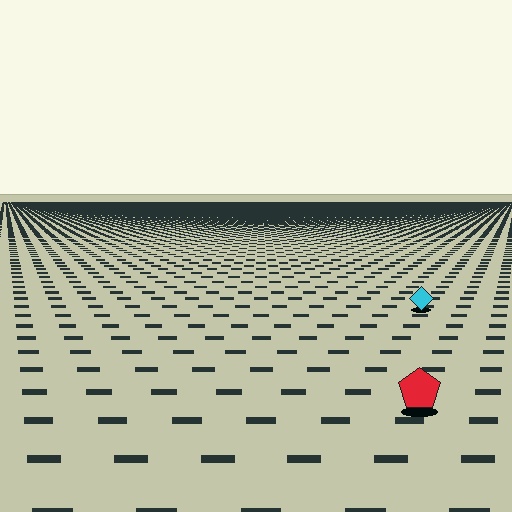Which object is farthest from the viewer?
The cyan diamond is farthest from the viewer. It appears smaller and the ground texture around it is denser.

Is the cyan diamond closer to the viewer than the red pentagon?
No. The red pentagon is closer — you can tell from the texture gradient: the ground texture is coarser near it.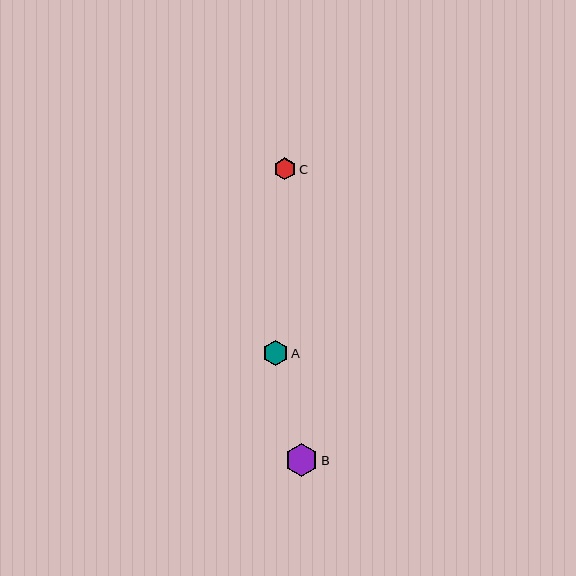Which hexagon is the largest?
Hexagon B is the largest with a size of approximately 33 pixels.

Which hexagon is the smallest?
Hexagon C is the smallest with a size of approximately 22 pixels.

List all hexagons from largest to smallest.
From largest to smallest: B, A, C.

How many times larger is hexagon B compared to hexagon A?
Hexagon B is approximately 1.3 times the size of hexagon A.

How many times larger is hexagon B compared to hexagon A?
Hexagon B is approximately 1.3 times the size of hexagon A.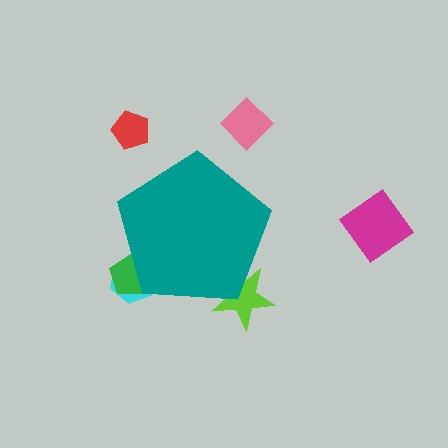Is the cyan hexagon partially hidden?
Yes, the cyan hexagon is partially hidden behind the teal pentagon.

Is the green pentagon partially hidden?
Yes, the green pentagon is partially hidden behind the teal pentagon.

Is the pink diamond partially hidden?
No, the pink diamond is fully visible.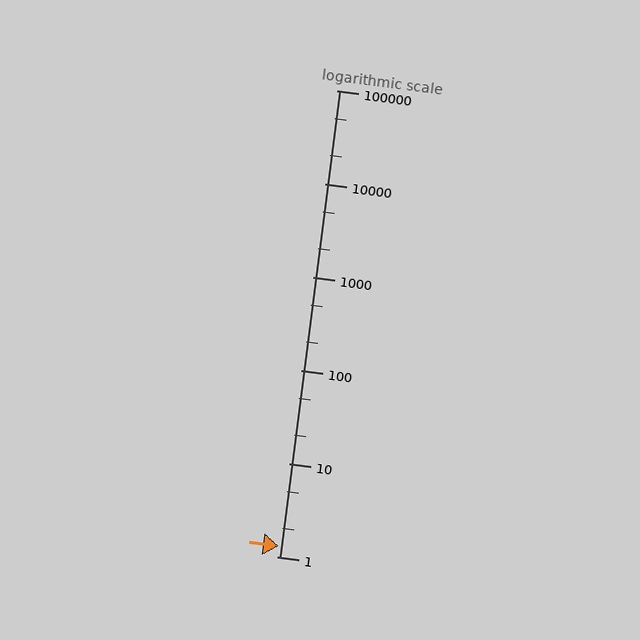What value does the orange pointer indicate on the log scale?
The pointer indicates approximately 1.3.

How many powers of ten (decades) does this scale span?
The scale spans 5 decades, from 1 to 100000.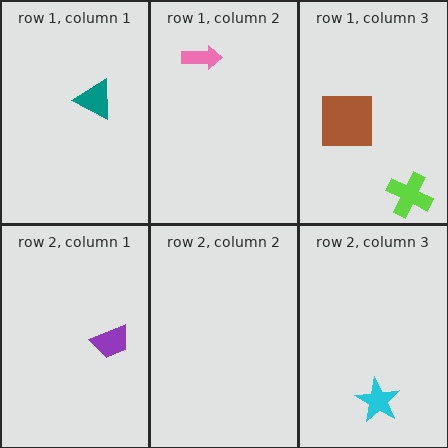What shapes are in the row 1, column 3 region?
The brown square, the lime cross.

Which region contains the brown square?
The row 1, column 3 region.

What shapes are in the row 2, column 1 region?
The purple trapezoid.